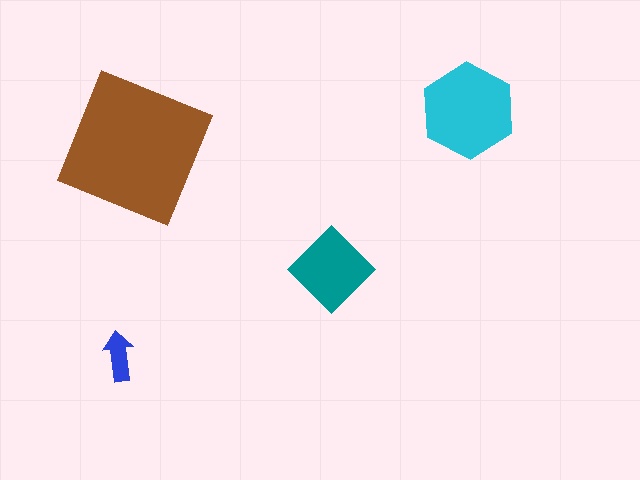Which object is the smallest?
The blue arrow.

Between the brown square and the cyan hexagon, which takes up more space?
The brown square.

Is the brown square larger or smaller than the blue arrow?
Larger.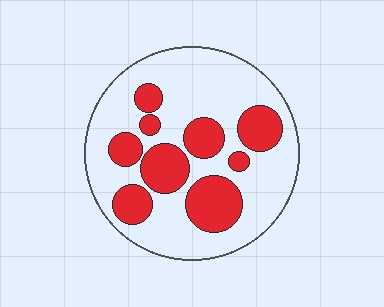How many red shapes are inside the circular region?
9.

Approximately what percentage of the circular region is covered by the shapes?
Approximately 30%.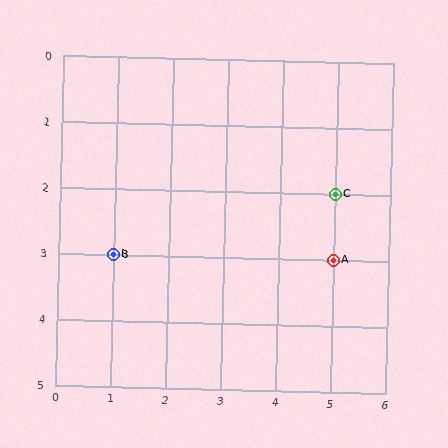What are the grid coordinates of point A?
Point A is at grid coordinates (5, 3).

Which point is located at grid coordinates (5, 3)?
Point A is at (5, 3).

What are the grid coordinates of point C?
Point C is at grid coordinates (5, 2).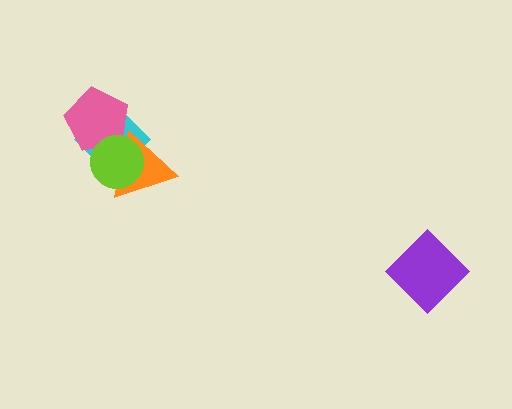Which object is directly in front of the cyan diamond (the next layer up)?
The orange triangle is directly in front of the cyan diamond.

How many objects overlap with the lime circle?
3 objects overlap with the lime circle.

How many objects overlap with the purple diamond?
0 objects overlap with the purple diamond.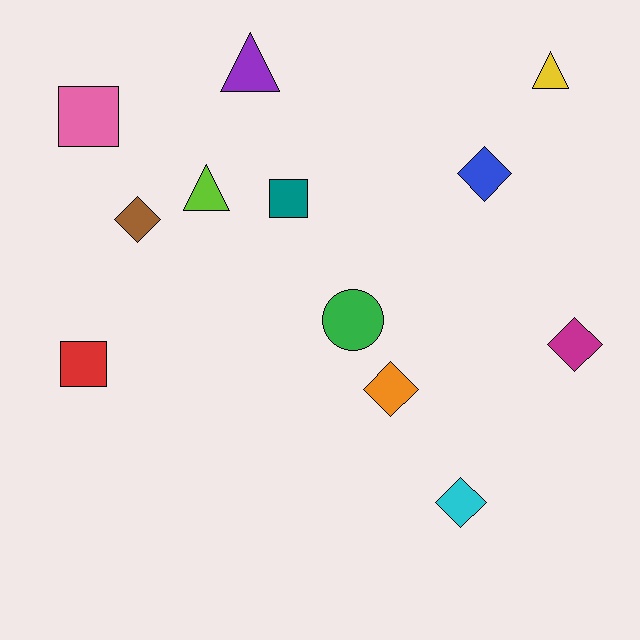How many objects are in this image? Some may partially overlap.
There are 12 objects.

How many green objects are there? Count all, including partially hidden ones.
There is 1 green object.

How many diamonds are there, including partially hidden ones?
There are 5 diamonds.